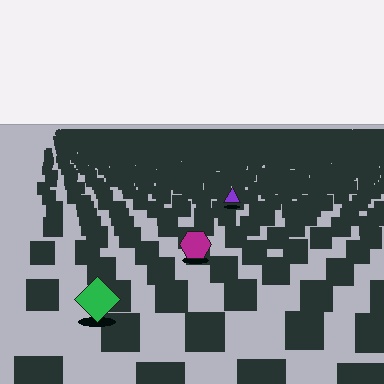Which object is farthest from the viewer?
The purple triangle is farthest from the viewer. It appears smaller and the ground texture around it is denser.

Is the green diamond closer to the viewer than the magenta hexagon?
Yes. The green diamond is closer — you can tell from the texture gradient: the ground texture is coarser near it.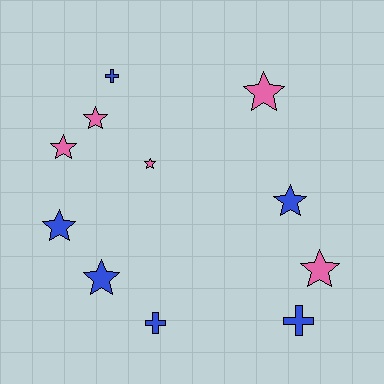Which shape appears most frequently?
Star, with 8 objects.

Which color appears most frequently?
Blue, with 6 objects.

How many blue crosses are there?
There are 3 blue crosses.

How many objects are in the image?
There are 11 objects.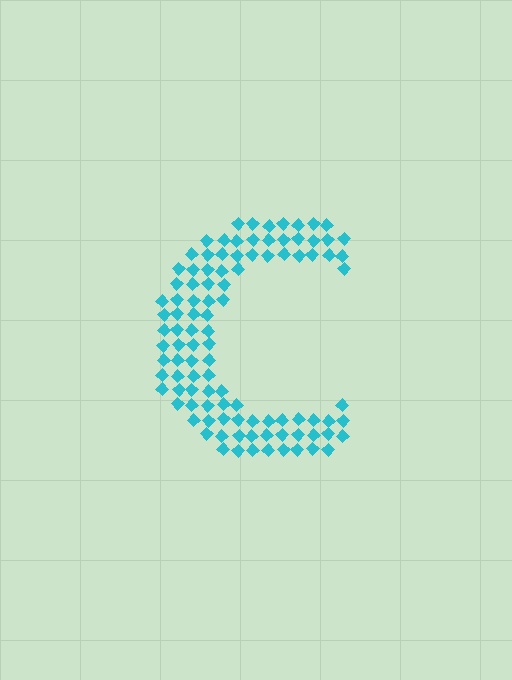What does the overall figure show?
The overall figure shows the letter C.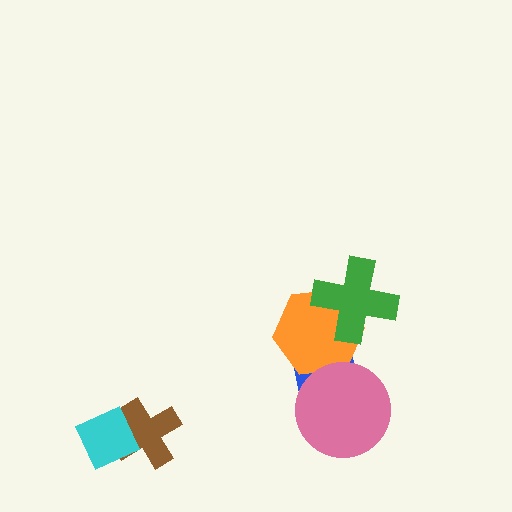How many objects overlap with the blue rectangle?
2 objects overlap with the blue rectangle.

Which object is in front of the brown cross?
The cyan diamond is in front of the brown cross.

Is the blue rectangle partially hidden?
Yes, it is partially covered by another shape.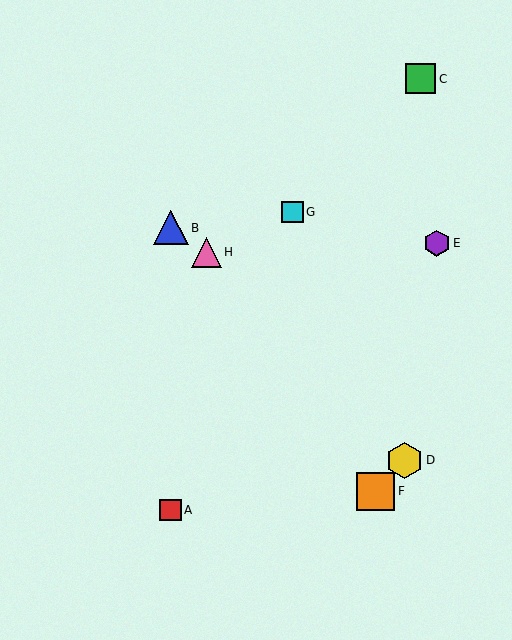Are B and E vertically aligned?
No, B is at x≈171 and E is at x≈437.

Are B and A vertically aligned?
Yes, both are at x≈171.